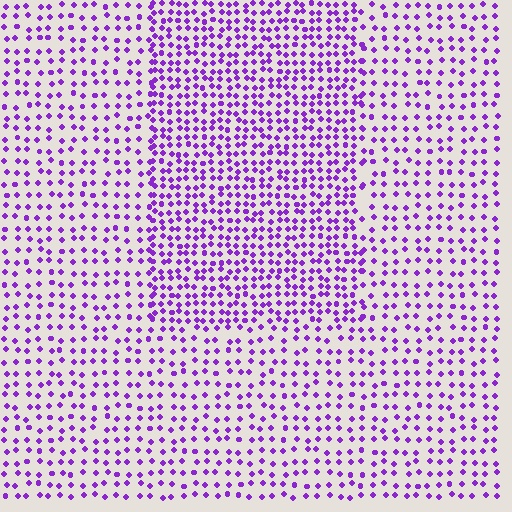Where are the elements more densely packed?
The elements are more densely packed inside the rectangle boundary.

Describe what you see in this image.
The image contains small purple elements arranged at two different densities. A rectangle-shaped region is visible where the elements are more densely packed than the surrounding area.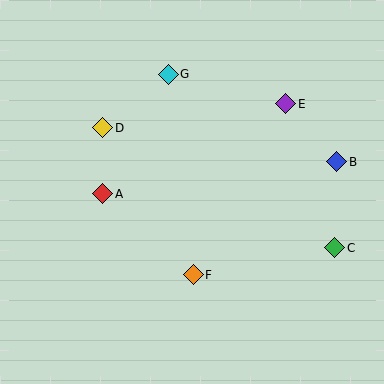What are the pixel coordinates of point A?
Point A is at (103, 194).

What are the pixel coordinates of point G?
Point G is at (168, 74).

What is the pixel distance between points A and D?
The distance between A and D is 66 pixels.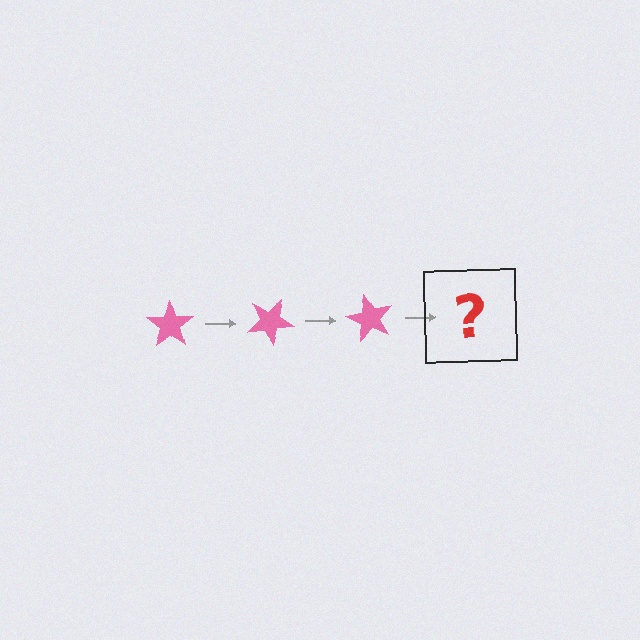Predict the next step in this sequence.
The next step is a pink star rotated 90 degrees.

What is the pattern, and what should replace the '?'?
The pattern is that the star rotates 30 degrees each step. The '?' should be a pink star rotated 90 degrees.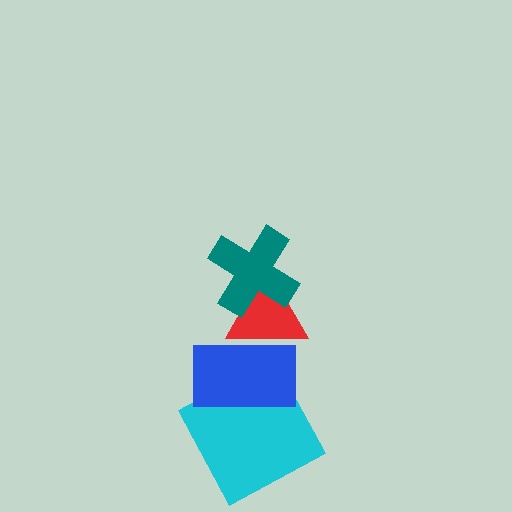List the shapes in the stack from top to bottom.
From top to bottom: the teal cross, the red triangle, the blue rectangle, the cyan square.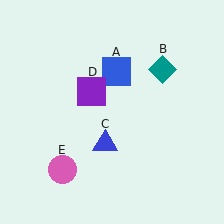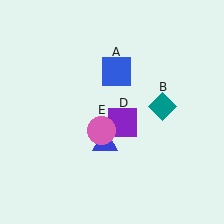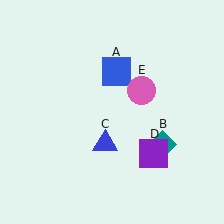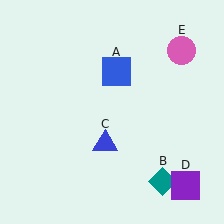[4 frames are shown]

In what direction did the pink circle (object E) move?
The pink circle (object E) moved up and to the right.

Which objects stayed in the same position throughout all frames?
Blue square (object A) and blue triangle (object C) remained stationary.